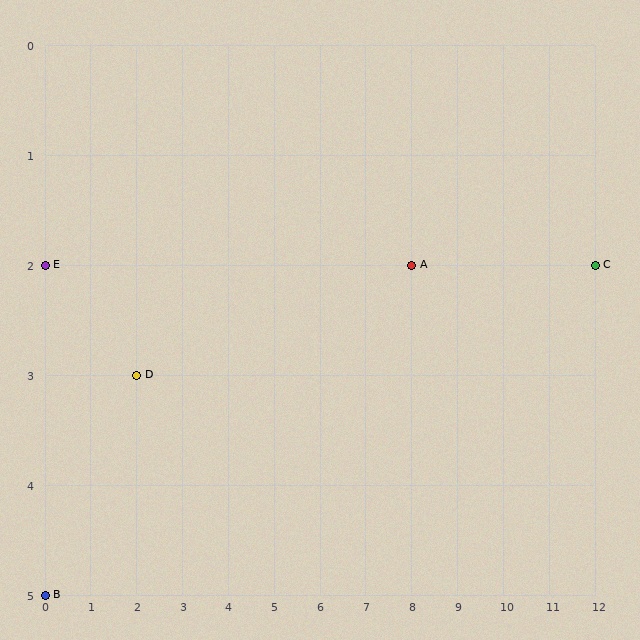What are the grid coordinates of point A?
Point A is at grid coordinates (8, 2).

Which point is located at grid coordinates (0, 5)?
Point B is at (0, 5).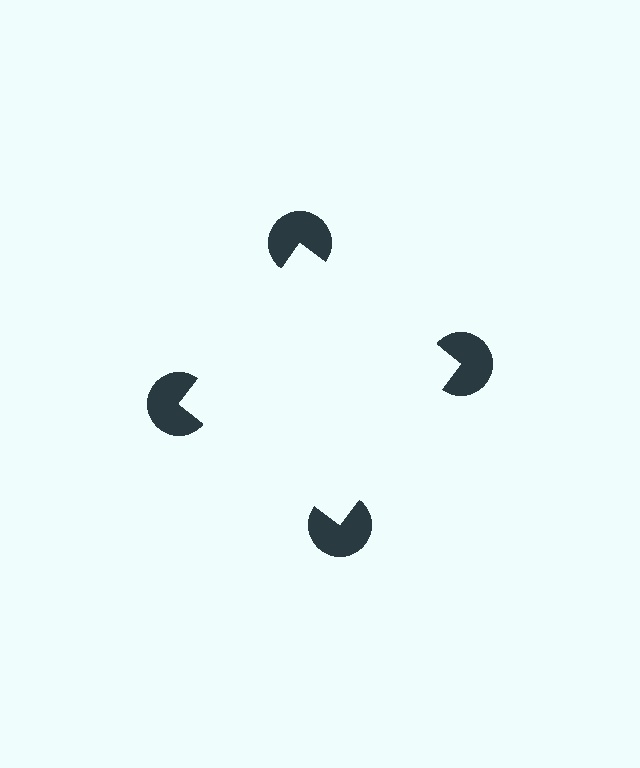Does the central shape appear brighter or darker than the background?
It typically appears slightly brighter than the background, even though no actual brightness change is drawn.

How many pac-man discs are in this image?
There are 4 — one at each vertex of the illusory square.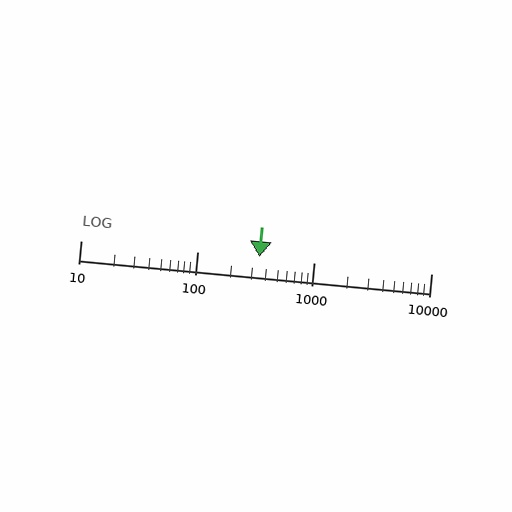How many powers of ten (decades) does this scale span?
The scale spans 3 decades, from 10 to 10000.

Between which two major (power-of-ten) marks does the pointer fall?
The pointer is between 100 and 1000.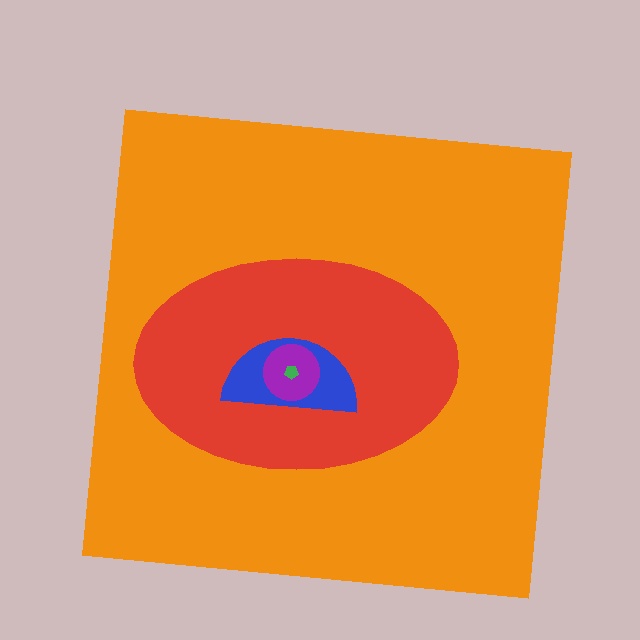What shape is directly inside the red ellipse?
The blue semicircle.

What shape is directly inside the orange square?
The red ellipse.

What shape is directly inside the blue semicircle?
The purple circle.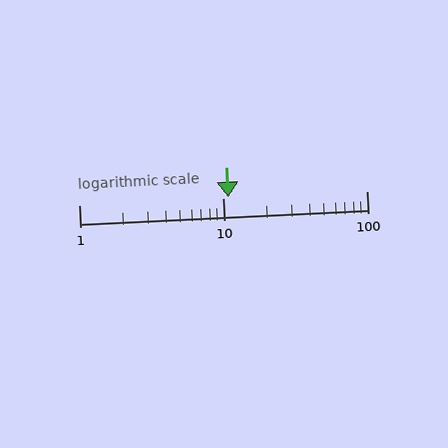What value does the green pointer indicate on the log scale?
The pointer indicates approximately 11.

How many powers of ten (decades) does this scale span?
The scale spans 2 decades, from 1 to 100.